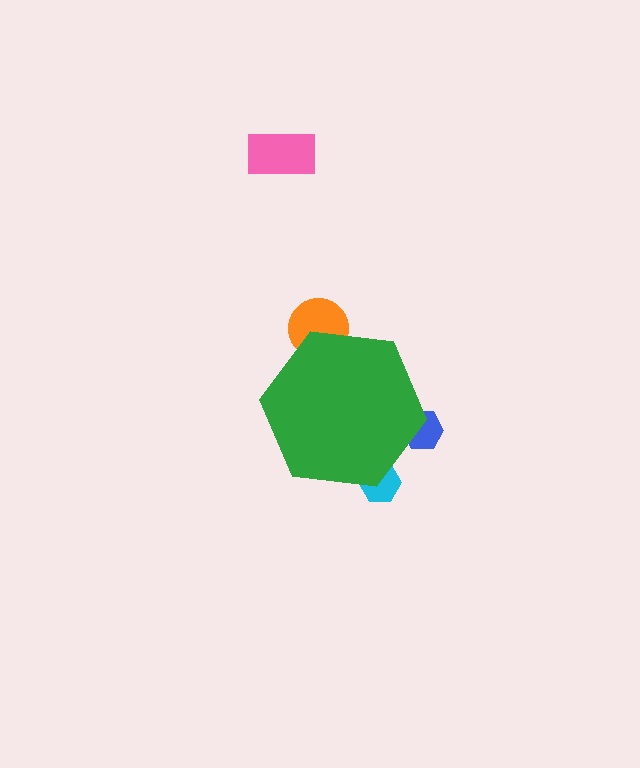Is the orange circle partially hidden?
Yes, the orange circle is partially hidden behind the green hexagon.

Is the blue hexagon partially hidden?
Yes, the blue hexagon is partially hidden behind the green hexagon.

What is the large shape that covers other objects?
A green hexagon.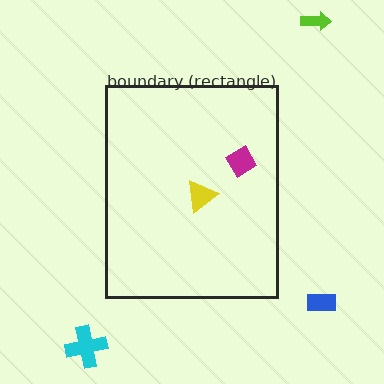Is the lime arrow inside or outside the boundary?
Outside.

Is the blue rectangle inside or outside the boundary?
Outside.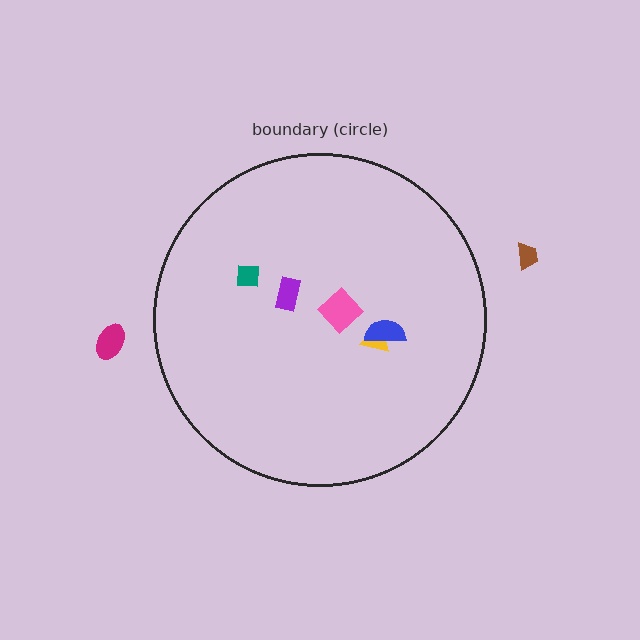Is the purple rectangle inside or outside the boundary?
Inside.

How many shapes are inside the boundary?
5 inside, 2 outside.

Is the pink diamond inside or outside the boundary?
Inside.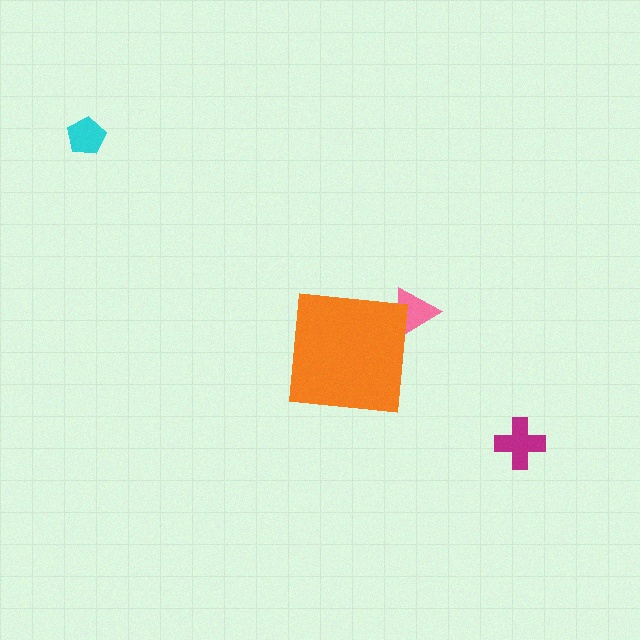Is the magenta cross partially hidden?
No, the magenta cross is fully visible.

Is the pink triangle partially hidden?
Yes, the pink triangle is partially hidden behind the orange square.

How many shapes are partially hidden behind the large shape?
1 shape is partially hidden.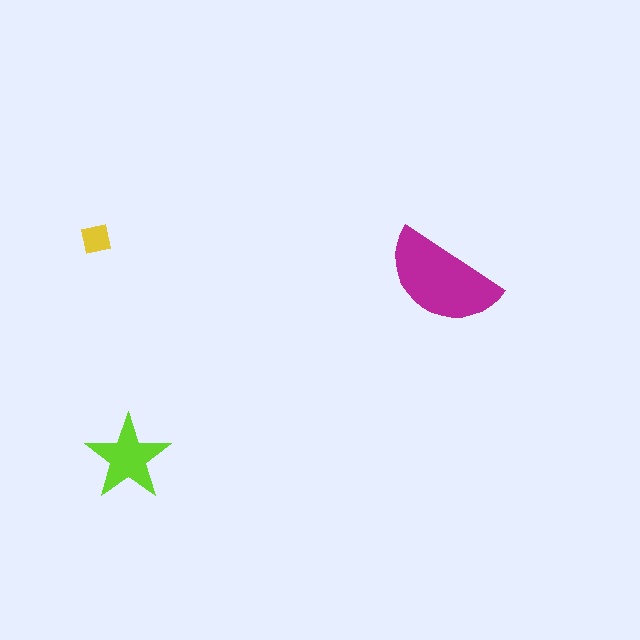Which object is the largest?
The magenta semicircle.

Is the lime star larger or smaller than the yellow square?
Larger.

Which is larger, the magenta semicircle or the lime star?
The magenta semicircle.